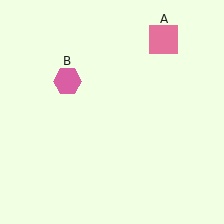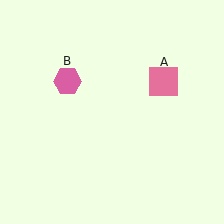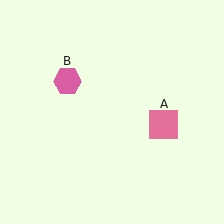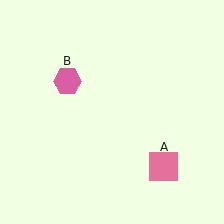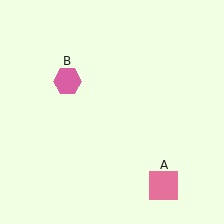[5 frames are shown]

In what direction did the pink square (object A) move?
The pink square (object A) moved down.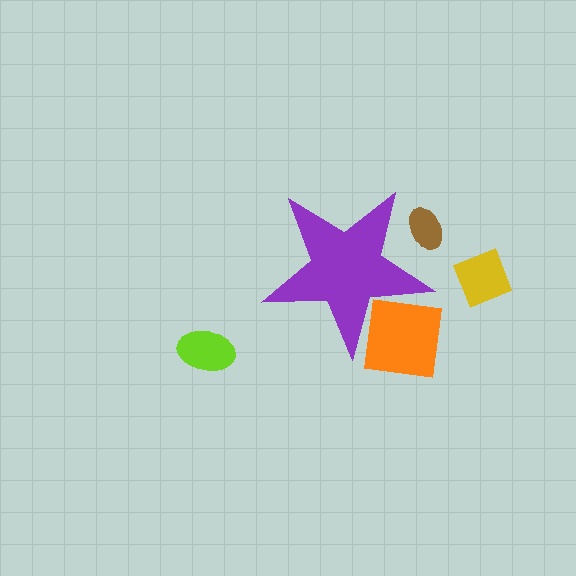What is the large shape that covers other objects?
A purple star.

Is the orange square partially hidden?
Yes, the orange square is partially hidden behind the purple star.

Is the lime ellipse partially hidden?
No, the lime ellipse is fully visible.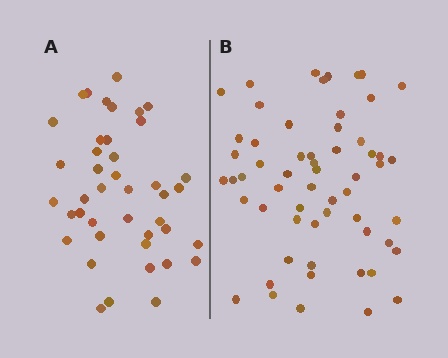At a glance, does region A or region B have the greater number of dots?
Region B (the right region) has more dots.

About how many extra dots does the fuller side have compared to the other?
Region B has approximately 15 more dots than region A.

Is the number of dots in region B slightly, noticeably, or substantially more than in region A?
Region B has noticeably more, but not dramatically so. The ratio is roughly 1.4 to 1.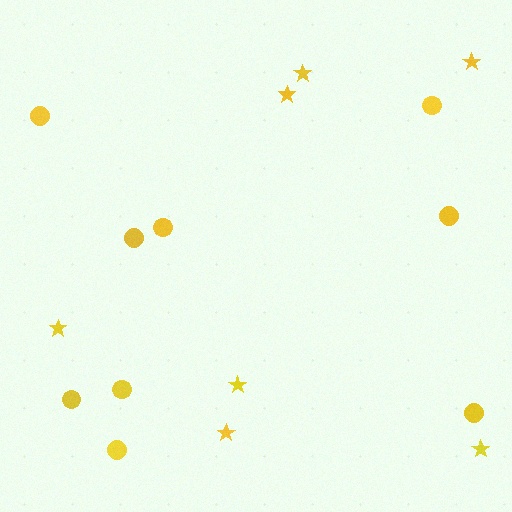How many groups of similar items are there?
There are 2 groups: one group of circles (9) and one group of stars (7).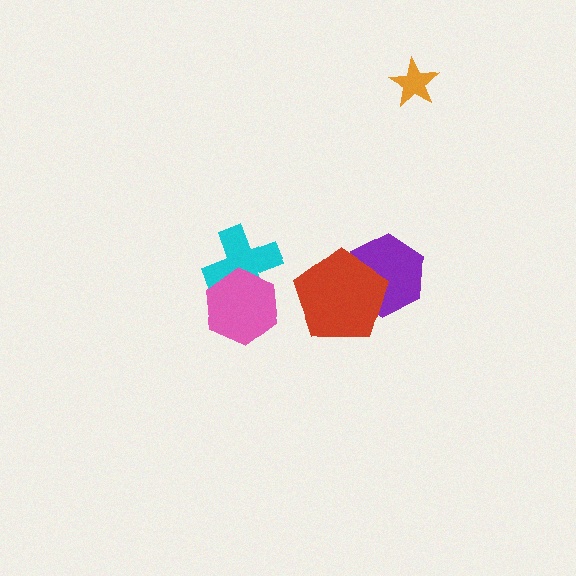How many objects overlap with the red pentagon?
1 object overlaps with the red pentagon.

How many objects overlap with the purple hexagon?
1 object overlaps with the purple hexagon.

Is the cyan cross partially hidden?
Yes, it is partially covered by another shape.